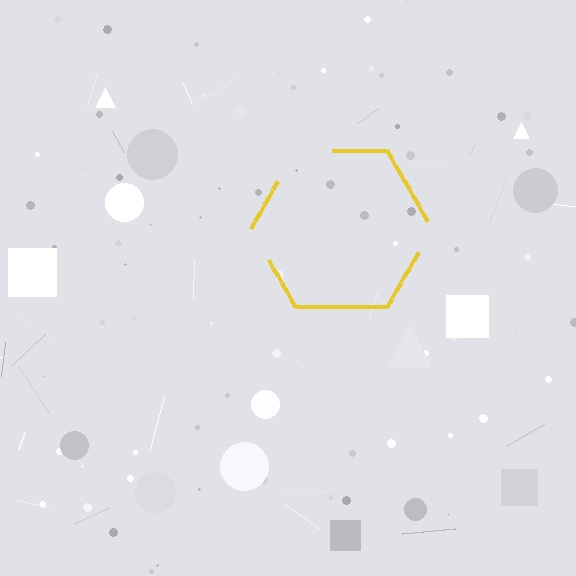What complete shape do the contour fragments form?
The contour fragments form a hexagon.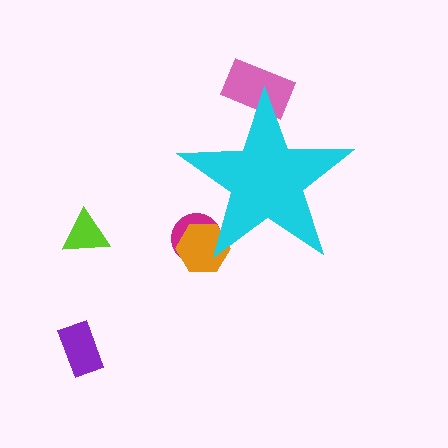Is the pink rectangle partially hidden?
Yes, the pink rectangle is partially hidden behind the cyan star.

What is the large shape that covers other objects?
A cyan star.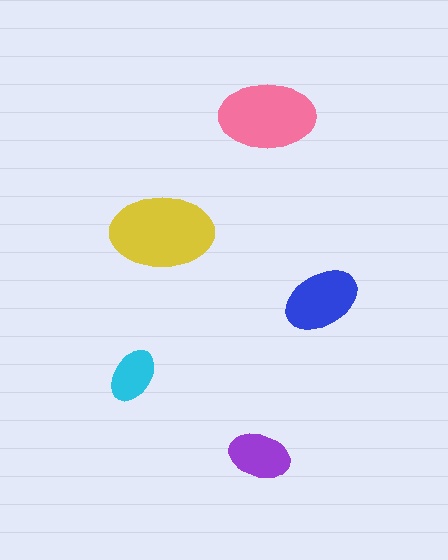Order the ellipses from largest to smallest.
the yellow one, the pink one, the blue one, the purple one, the cyan one.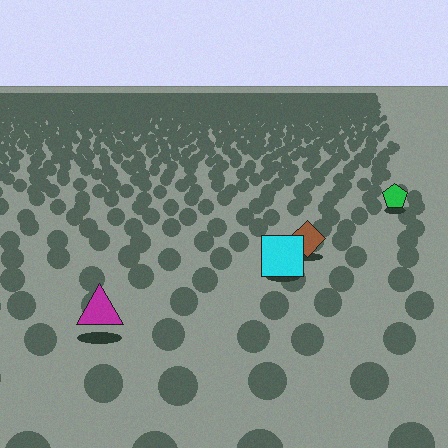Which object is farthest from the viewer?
The green pentagon is farthest from the viewer. It appears smaller and the ground texture around it is denser.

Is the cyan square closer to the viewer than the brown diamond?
Yes. The cyan square is closer — you can tell from the texture gradient: the ground texture is coarser near it.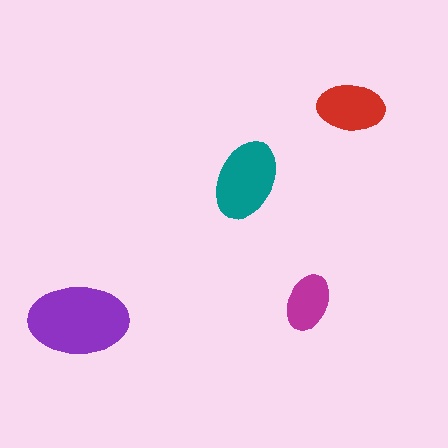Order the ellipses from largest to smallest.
the purple one, the teal one, the red one, the magenta one.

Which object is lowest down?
The purple ellipse is bottommost.